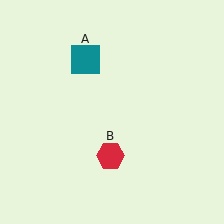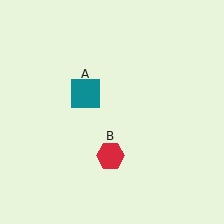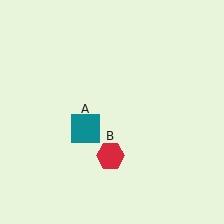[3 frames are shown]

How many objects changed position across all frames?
1 object changed position: teal square (object A).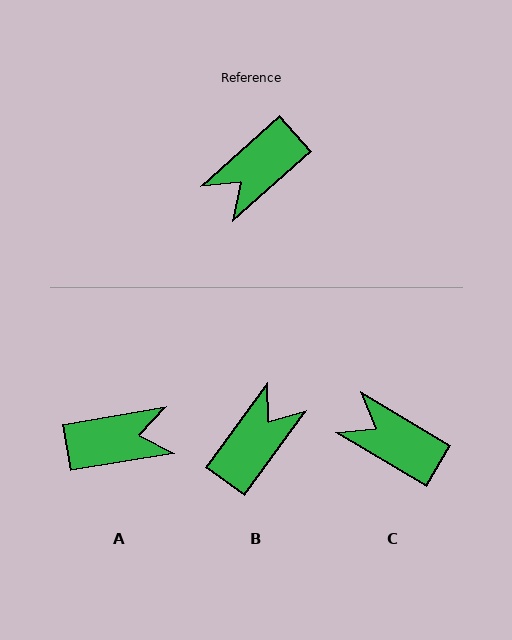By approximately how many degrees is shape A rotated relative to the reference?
Approximately 147 degrees counter-clockwise.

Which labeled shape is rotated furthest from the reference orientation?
B, about 168 degrees away.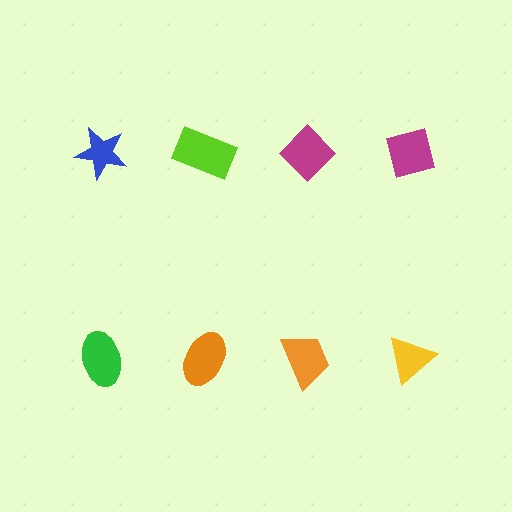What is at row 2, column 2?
An orange ellipse.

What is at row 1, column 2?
A lime rectangle.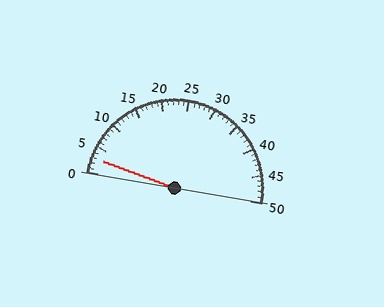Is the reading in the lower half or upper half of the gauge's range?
The reading is in the lower half of the range (0 to 50).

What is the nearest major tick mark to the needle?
The nearest major tick mark is 5.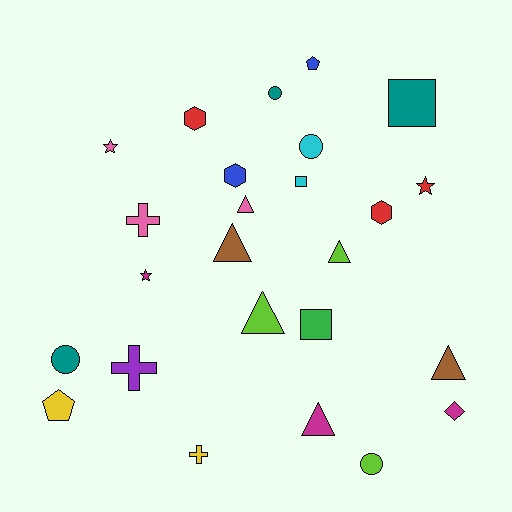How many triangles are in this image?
There are 6 triangles.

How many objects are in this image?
There are 25 objects.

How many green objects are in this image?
There is 1 green object.